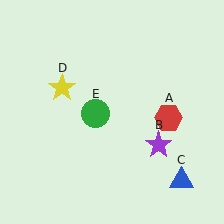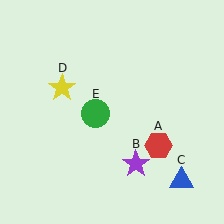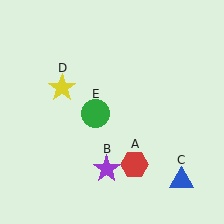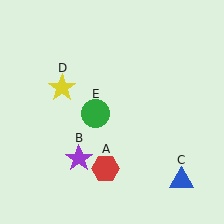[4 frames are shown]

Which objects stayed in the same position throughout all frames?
Blue triangle (object C) and yellow star (object D) and green circle (object E) remained stationary.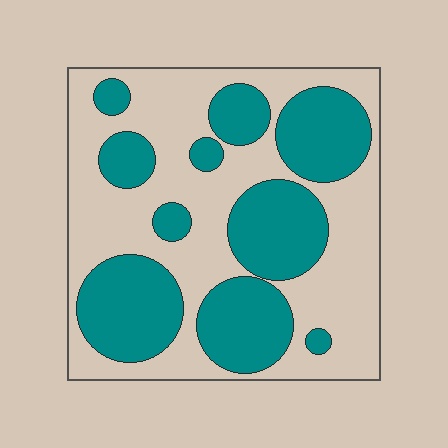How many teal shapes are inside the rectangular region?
10.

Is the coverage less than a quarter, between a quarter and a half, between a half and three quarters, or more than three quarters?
Between a quarter and a half.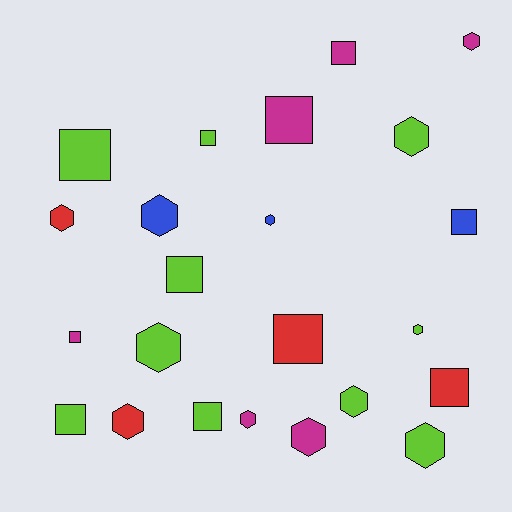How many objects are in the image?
There are 23 objects.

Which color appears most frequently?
Lime, with 10 objects.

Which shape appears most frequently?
Hexagon, with 12 objects.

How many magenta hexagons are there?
There are 3 magenta hexagons.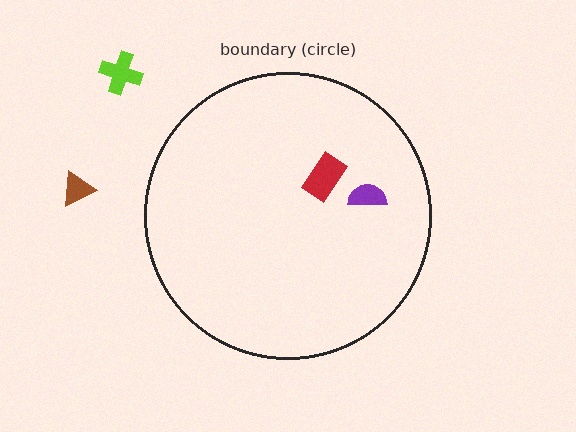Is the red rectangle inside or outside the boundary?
Inside.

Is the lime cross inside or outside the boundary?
Outside.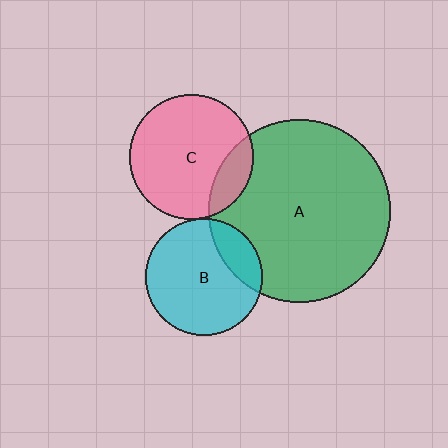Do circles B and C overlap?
Yes.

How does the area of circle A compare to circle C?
Approximately 2.2 times.